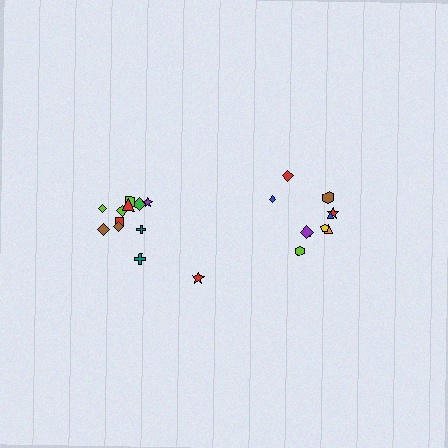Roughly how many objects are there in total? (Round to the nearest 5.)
Roughly 20 objects in total.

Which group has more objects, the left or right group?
The left group.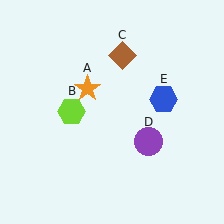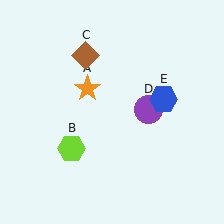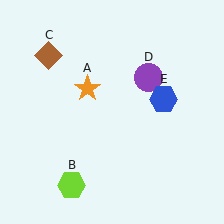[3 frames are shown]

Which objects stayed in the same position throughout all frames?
Orange star (object A) and blue hexagon (object E) remained stationary.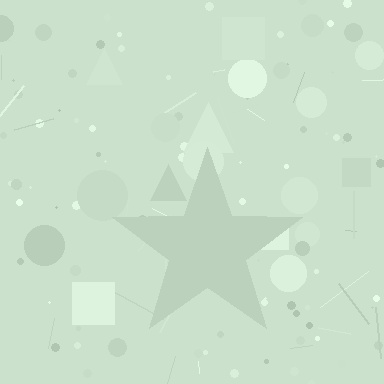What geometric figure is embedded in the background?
A star is embedded in the background.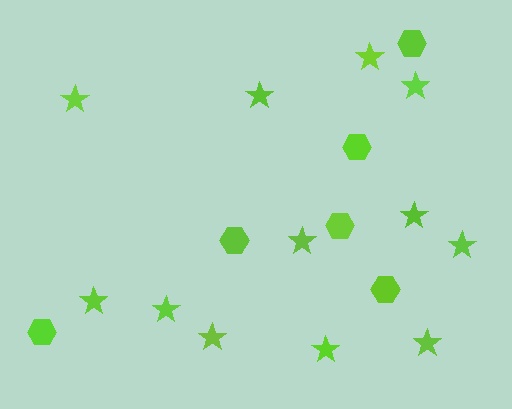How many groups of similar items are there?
There are 2 groups: one group of stars (12) and one group of hexagons (6).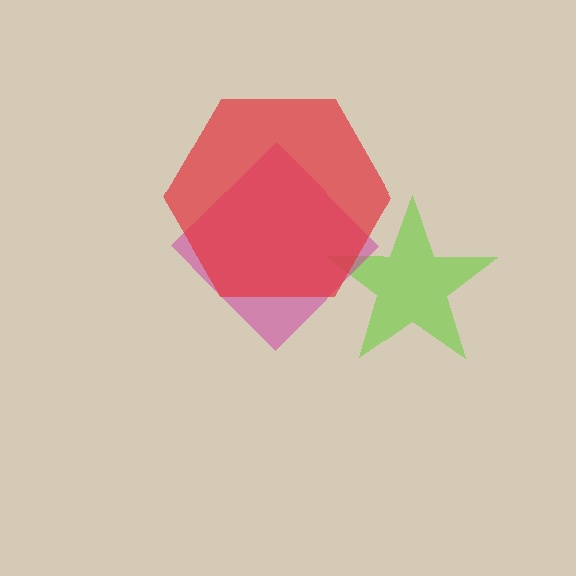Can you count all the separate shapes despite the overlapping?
Yes, there are 3 separate shapes.